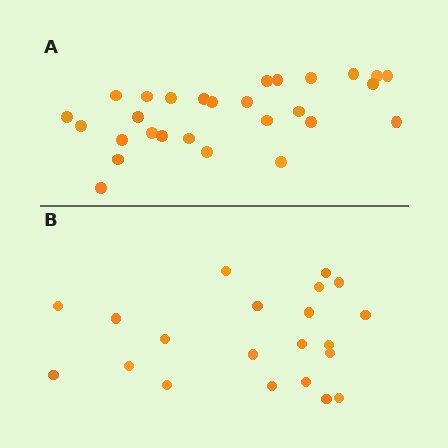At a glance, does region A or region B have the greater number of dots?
Region A (the top region) has more dots.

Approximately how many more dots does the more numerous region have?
Region A has roughly 8 or so more dots than region B.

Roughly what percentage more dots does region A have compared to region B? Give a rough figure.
About 35% more.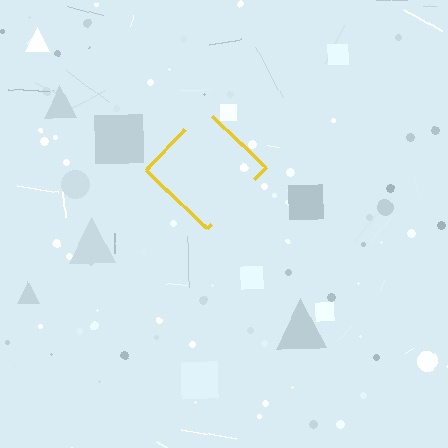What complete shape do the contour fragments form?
The contour fragments form a diamond.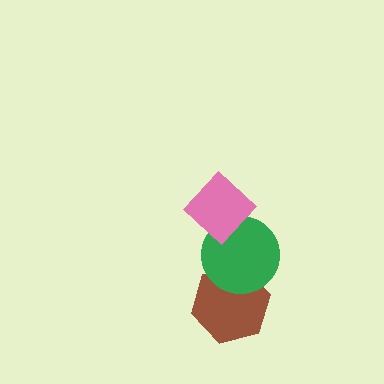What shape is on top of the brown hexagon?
The green circle is on top of the brown hexagon.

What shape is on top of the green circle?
The pink diamond is on top of the green circle.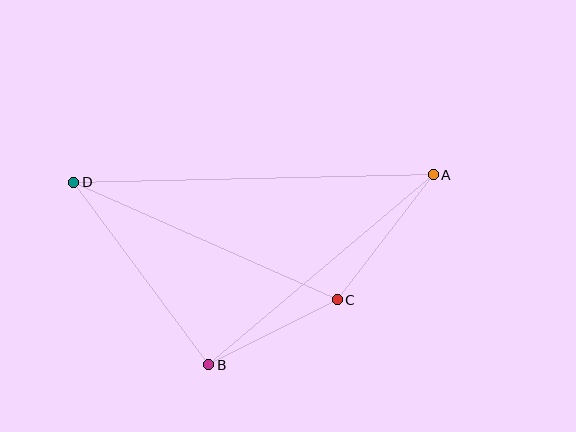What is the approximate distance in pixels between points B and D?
The distance between B and D is approximately 227 pixels.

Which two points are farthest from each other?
Points A and D are farthest from each other.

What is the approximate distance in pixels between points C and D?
The distance between C and D is approximately 289 pixels.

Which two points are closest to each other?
Points B and C are closest to each other.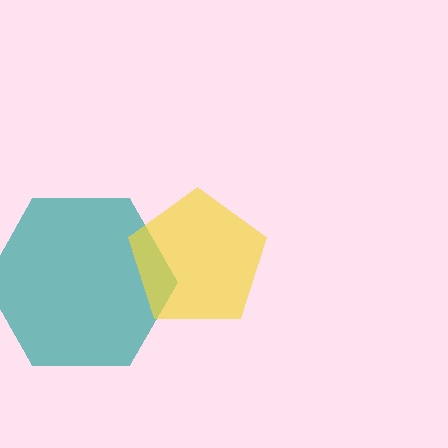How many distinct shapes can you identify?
There are 2 distinct shapes: a teal hexagon, a yellow pentagon.